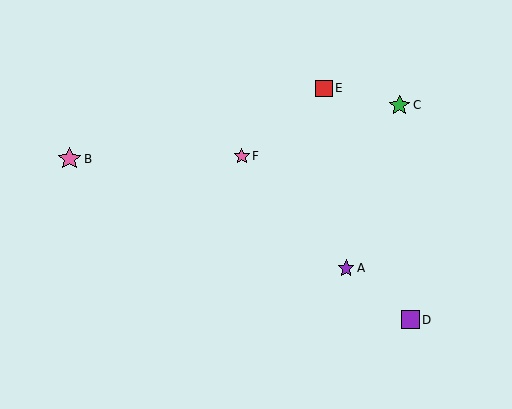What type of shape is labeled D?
Shape D is a purple square.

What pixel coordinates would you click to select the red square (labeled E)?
Click at (324, 88) to select the red square E.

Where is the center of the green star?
The center of the green star is at (399, 105).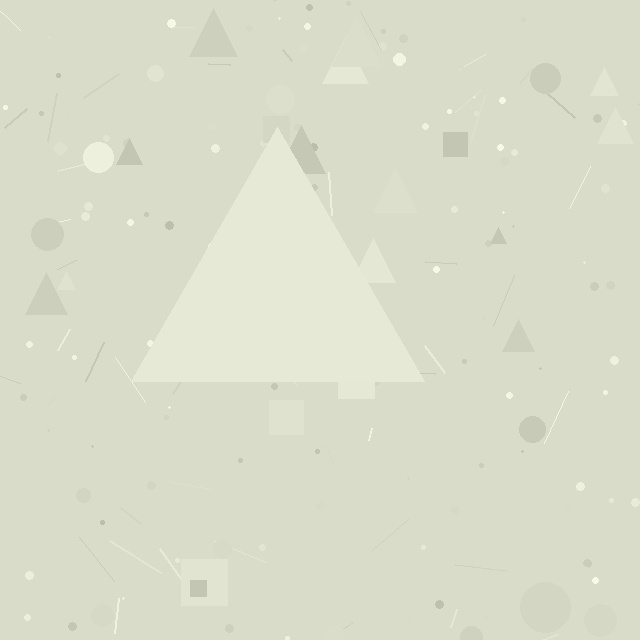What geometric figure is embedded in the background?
A triangle is embedded in the background.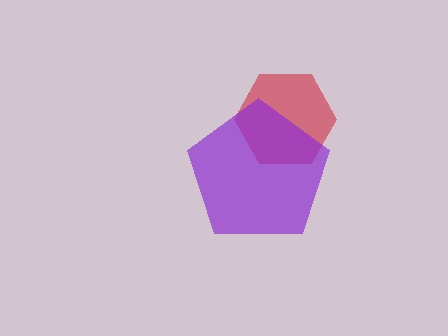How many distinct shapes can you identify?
There are 2 distinct shapes: a red hexagon, a purple pentagon.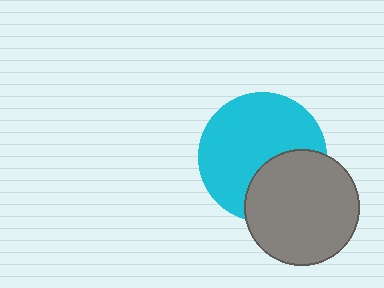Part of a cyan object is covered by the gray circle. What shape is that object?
It is a circle.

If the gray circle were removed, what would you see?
You would see the complete cyan circle.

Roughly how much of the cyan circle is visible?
Most of it is visible (roughly 67%).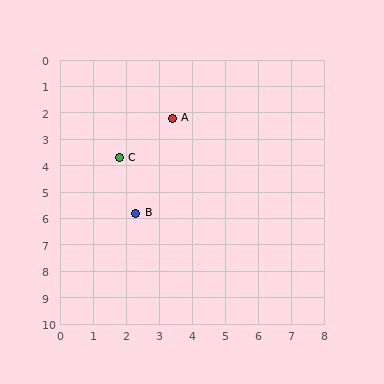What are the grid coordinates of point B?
Point B is at approximately (2.3, 5.8).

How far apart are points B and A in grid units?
Points B and A are about 3.8 grid units apart.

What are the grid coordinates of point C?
Point C is at approximately (1.8, 3.7).